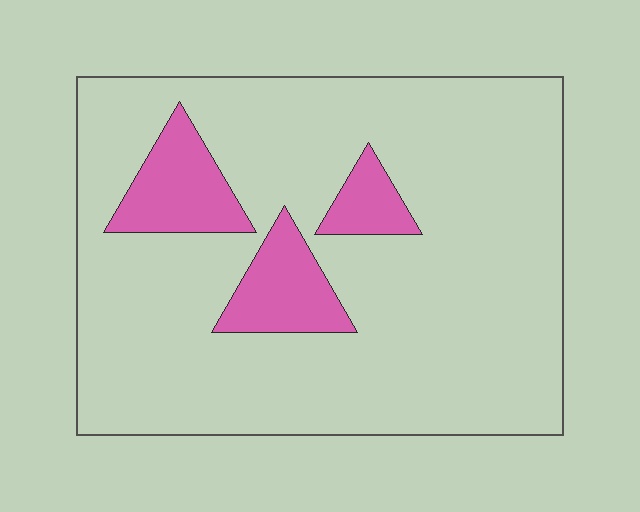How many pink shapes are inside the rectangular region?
3.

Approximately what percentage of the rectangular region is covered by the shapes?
Approximately 15%.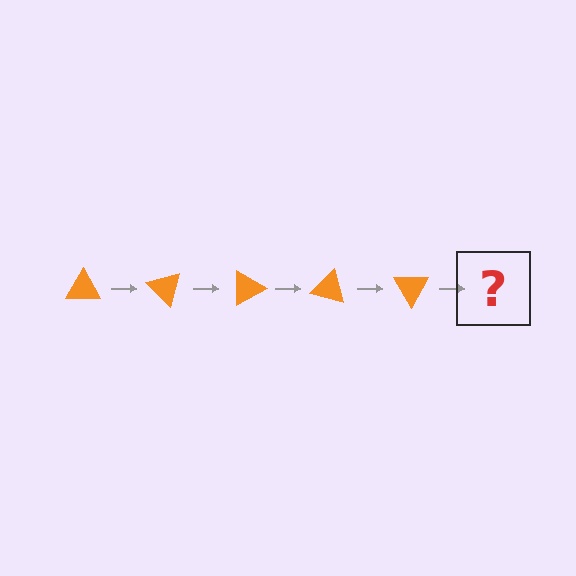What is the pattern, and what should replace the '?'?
The pattern is that the triangle rotates 45 degrees each step. The '?' should be an orange triangle rotated 225 degrees.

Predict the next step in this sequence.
The next step is an orange triangle rotated 225 degrees.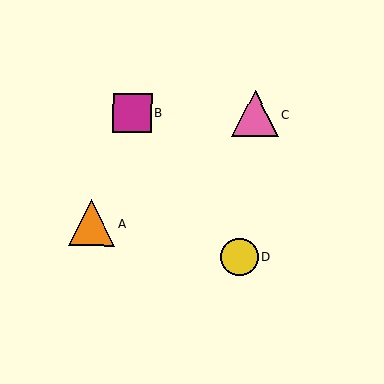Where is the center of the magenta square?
The center of the magenta square is at (132, 112).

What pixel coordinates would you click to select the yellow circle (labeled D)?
Click at (239, 257) to select the yellow circle D.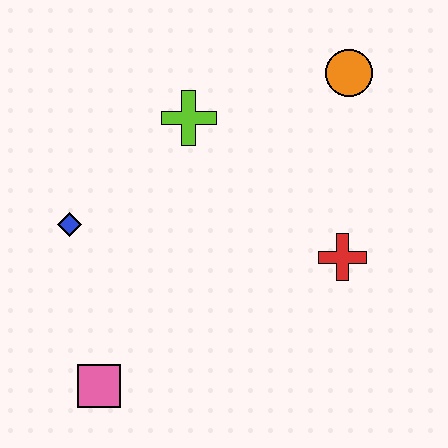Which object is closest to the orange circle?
The lime cross is closest to the orange circle.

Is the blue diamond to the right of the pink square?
No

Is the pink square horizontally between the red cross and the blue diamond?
Yes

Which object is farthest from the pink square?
The orange circle is farthest from the pink square.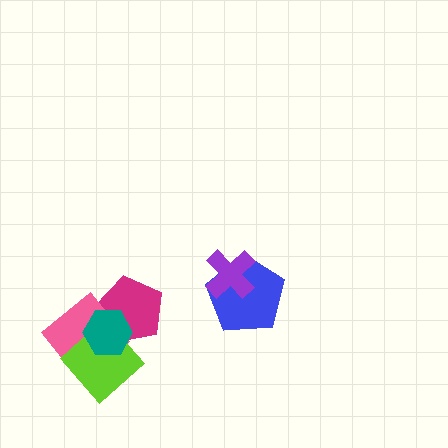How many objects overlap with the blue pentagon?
1 object overlaps with the blue pentagon.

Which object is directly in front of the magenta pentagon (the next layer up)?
The pink diamond is directly in front of the magenta pentagon.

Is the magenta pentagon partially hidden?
Yes, it is partially covered by another shape.